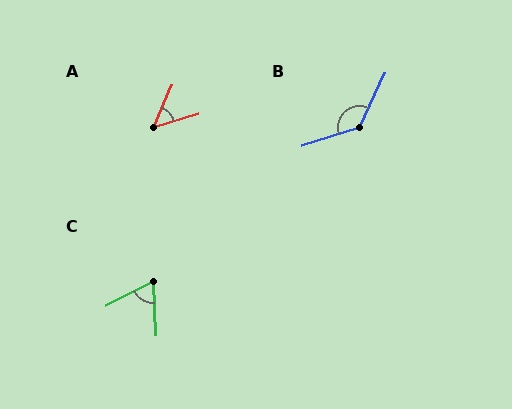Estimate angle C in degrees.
Approximately 67 degrees.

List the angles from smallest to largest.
A (50°), C (67°), B (133°).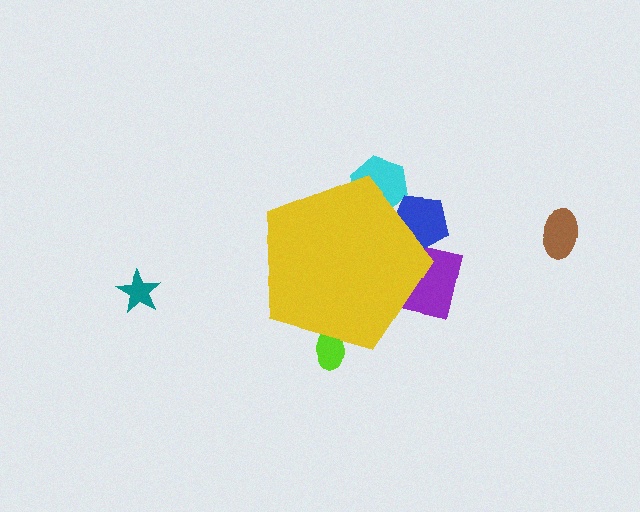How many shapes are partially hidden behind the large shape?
4 shapes are partially hidden.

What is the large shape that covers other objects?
A yellow pentagon.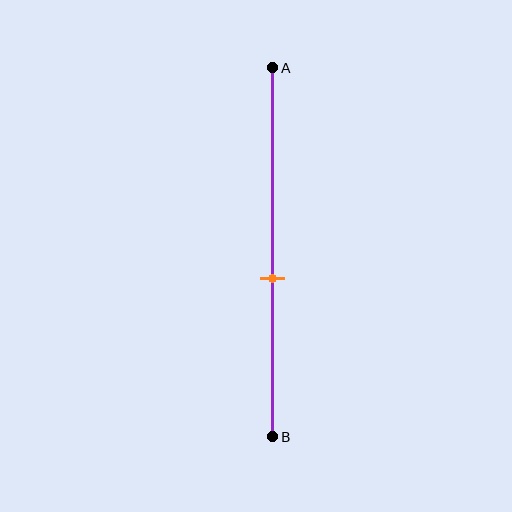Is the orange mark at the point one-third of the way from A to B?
No, the mark is at about 55% from A, not at the 33% one-third point.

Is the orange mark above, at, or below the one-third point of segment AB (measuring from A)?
The orange mark is below the one-third point of segment AB.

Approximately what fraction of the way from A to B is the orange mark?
The orange mark is approximately 55% of the way from A to B.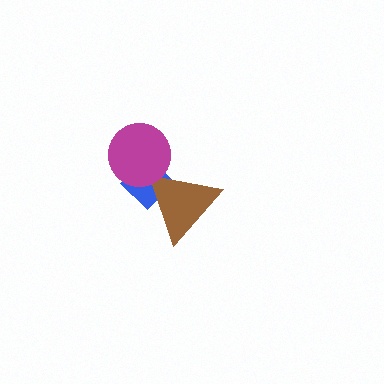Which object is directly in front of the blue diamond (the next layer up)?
The brown triangle is directly in front of the blue diamond.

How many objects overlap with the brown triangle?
2 objects overlap with the brown triangle.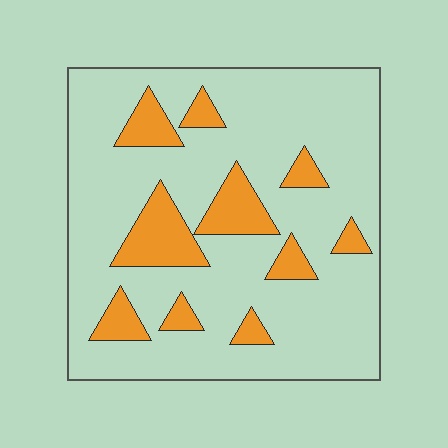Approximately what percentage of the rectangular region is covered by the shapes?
Approximately 20%.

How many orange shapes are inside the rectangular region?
10.